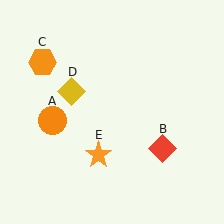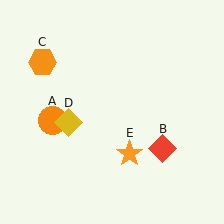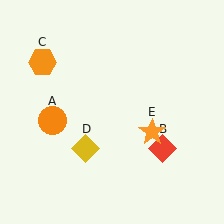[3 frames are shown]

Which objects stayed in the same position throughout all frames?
Orange circle (object A) and red diamond (object B) and orange hexagon (object C) remained stationary.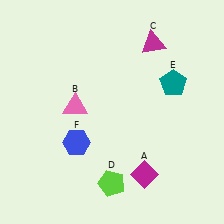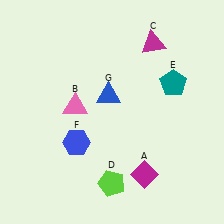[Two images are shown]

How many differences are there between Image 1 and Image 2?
There is 1 difference between the two images.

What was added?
A blue triangle (G) was added in Image 2.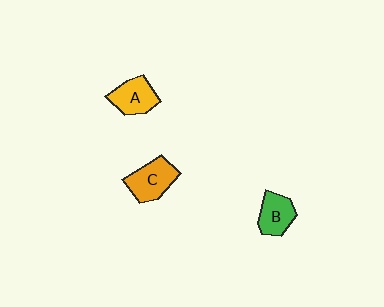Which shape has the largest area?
Shape C (orange).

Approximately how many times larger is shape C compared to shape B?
Approximately 1.2 times.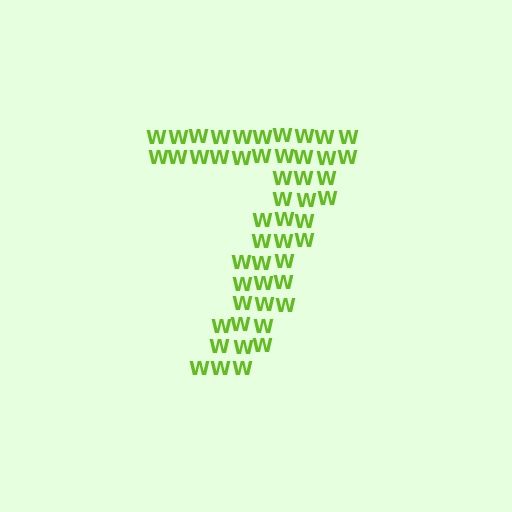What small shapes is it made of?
It is made of small letter W's.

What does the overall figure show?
The overall figure shows the digit 7.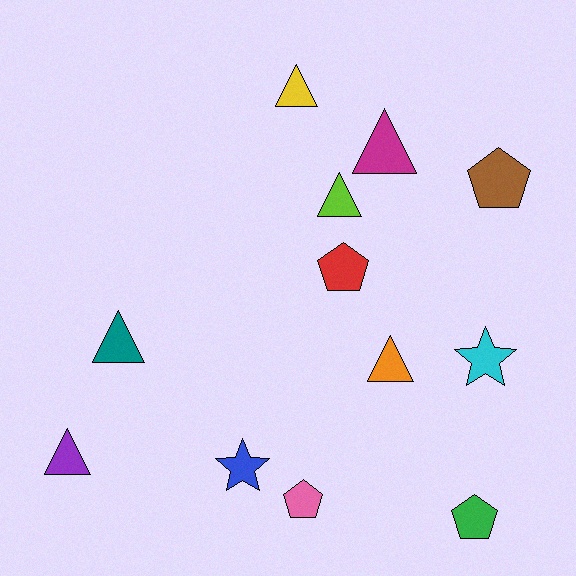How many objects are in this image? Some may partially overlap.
There are 12 objects.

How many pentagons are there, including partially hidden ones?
There are 4 pentagons.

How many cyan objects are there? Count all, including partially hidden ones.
There is 1 cyan object.